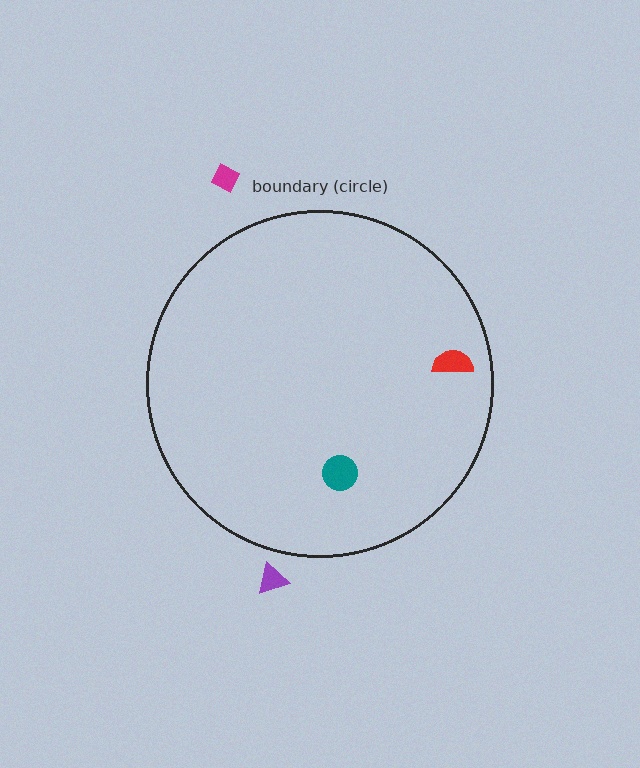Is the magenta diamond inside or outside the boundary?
Outside.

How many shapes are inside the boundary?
2 inside, 2 outside.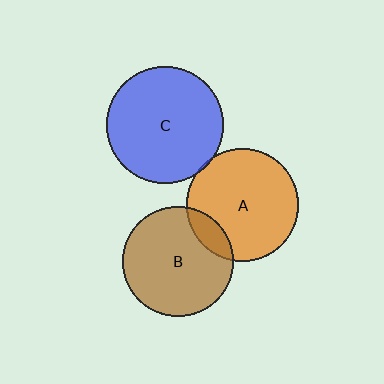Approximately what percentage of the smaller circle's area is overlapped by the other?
Approximately 15%.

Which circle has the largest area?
Circle C (blue).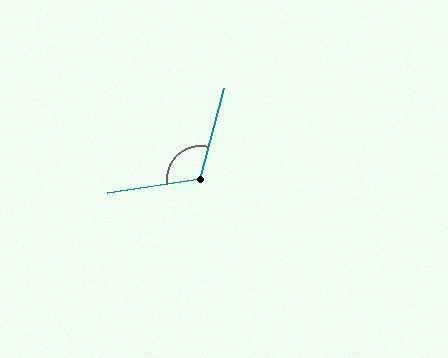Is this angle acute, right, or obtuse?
It is obtuse.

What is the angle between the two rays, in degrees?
Approximately 114 degrees.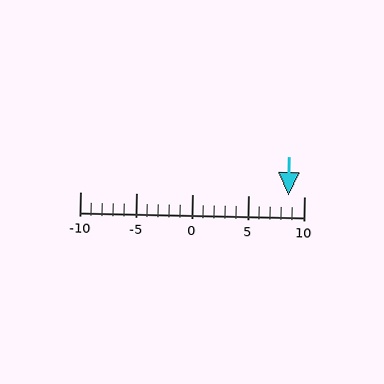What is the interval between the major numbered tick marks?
The major tick marks are spaced 5 units apart.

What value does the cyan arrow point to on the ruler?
The cyan arrow points to approximately 9.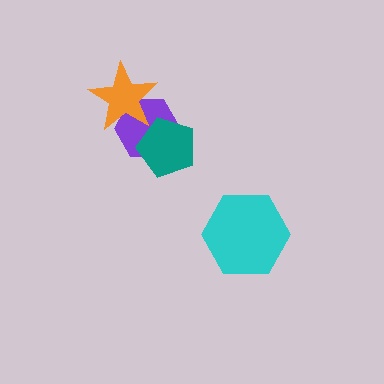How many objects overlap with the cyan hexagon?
0 objects overlap with the cyan hexagon.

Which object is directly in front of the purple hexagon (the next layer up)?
The orange star is directly in front of the purple hexagon.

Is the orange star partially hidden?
No, no other shape covers it.